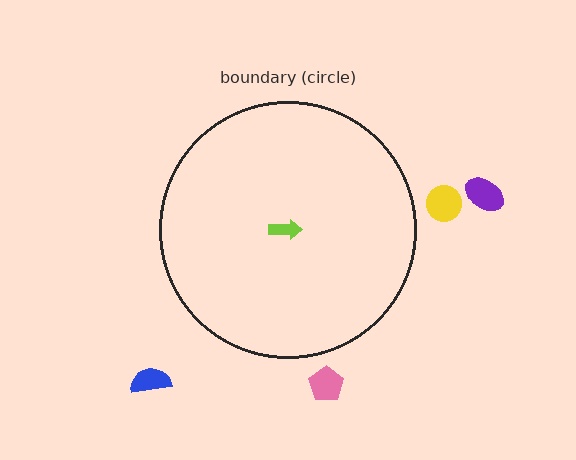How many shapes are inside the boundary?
1 inside, 4 outside.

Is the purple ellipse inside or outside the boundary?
Outside.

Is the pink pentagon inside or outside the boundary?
Outside.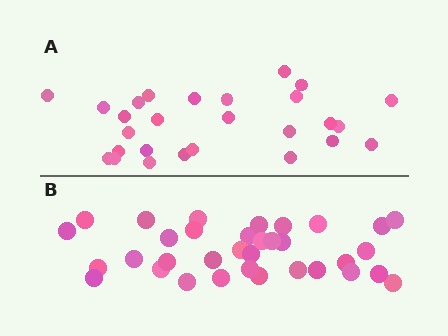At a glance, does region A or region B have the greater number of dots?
Region B (the bottom region) has more dots.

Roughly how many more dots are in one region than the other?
Region B has roughly 8 or so more dots than region A.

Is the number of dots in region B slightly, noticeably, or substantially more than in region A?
Region B has noticeably more, but not dramatically so. The ratio is roughly 1.3 to 1.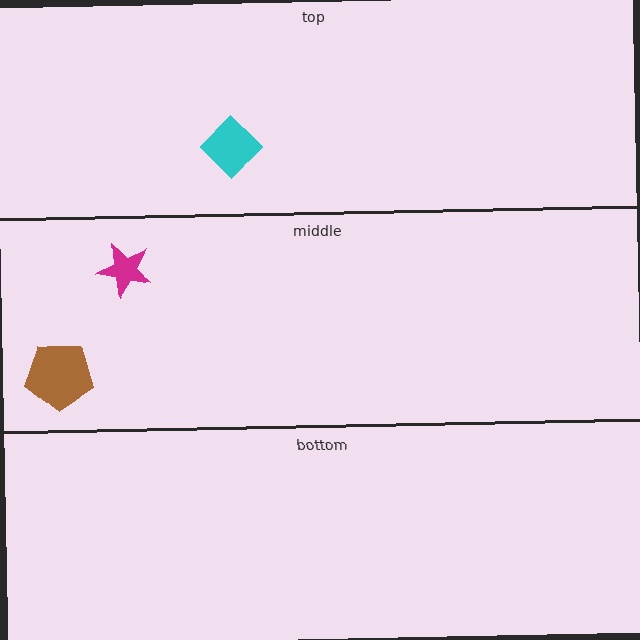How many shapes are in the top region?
1.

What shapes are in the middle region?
The magenta star, the brown pentagon.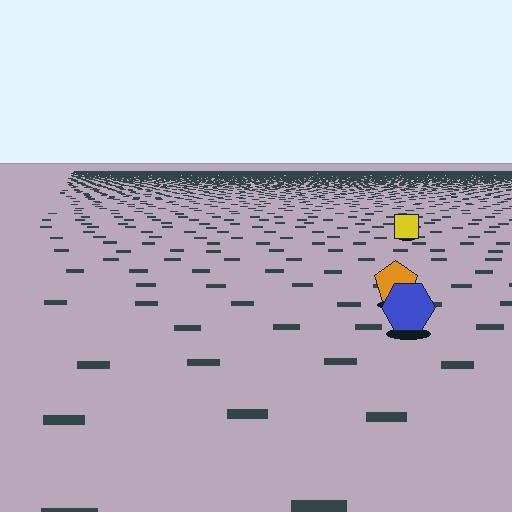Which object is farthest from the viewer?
The yellow square is farthest from the viewer. It appears smaller and the ground texture around it is denser.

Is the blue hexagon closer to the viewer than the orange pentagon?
Yes. The blue hexagon is closer — you can tell from the texture gradient: the ground texture is coarser near it.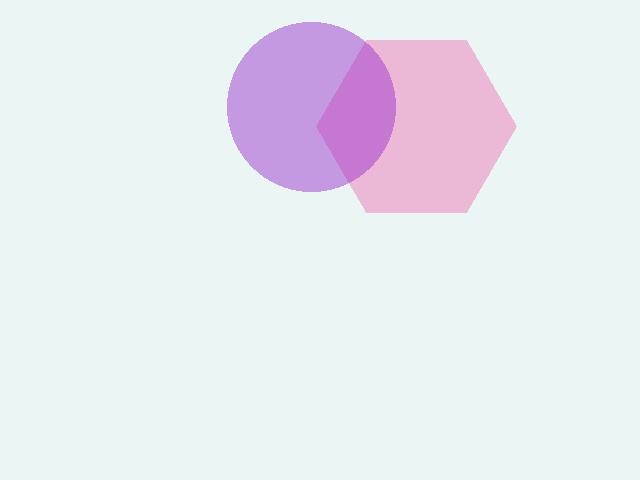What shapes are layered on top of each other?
The layered shapes are: a pink hexagon, a purple circle.